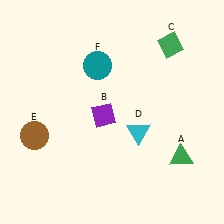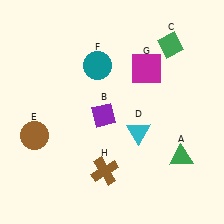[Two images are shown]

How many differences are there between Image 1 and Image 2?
There are 2 differences between the two images.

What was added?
A magenta square (G), a brown cross (H) were added in Image 2.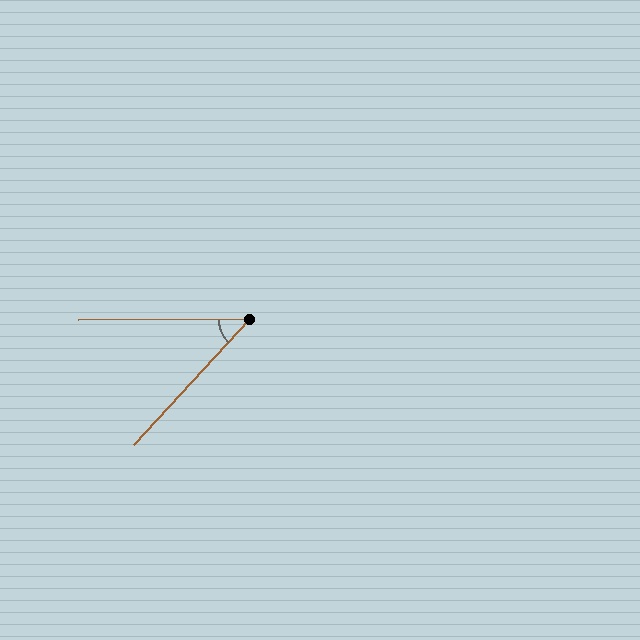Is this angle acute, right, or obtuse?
It is acute.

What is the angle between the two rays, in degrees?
Approximately 47 degrees.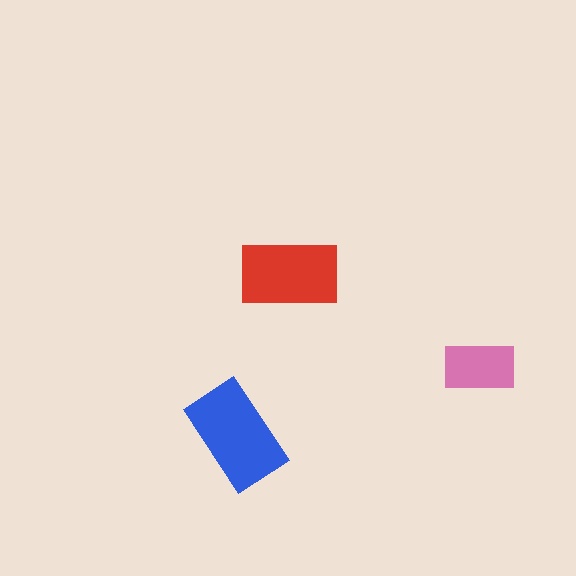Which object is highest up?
The red rectangle is topmost.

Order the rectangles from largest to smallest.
the blue one, the red one, the pink one.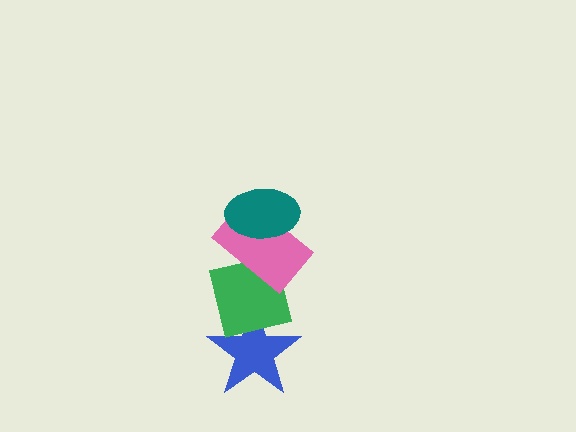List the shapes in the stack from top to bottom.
From top to bottom: the teal ellipse, the pink rectangle, the green square, the blue star.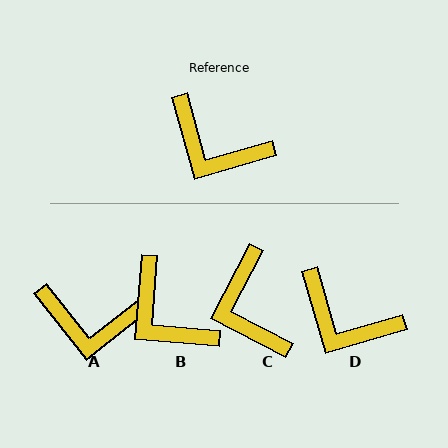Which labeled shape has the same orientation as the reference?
D.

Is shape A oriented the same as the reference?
No, it is off by about 22 degrees.